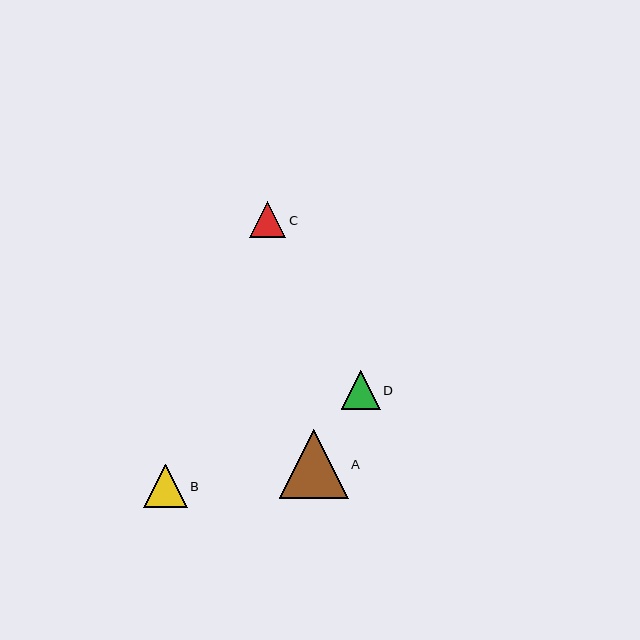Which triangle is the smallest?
Triangle C is the smallest with a size of approximately 36 pixels.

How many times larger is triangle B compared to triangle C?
Triangle B is approximately 1.2 times the size of triangle C.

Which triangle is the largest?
Triangle A is the largest with a size of approximately 69 pixels.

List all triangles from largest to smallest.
From largest to smallest: A, B, D, C.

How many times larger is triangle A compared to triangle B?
Triangle A is approximately 1.6 times the size of triangle B.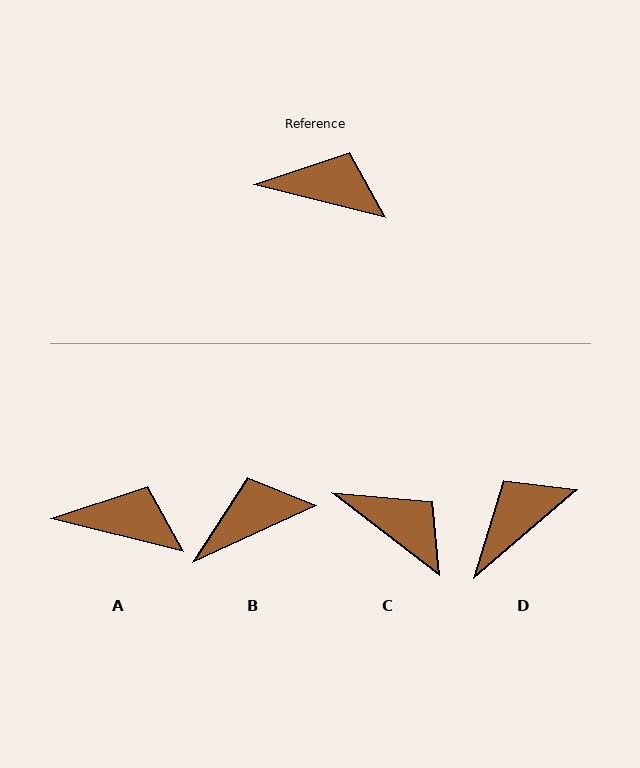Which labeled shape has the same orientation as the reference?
A.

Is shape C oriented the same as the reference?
No, it is off by about 23 degrees.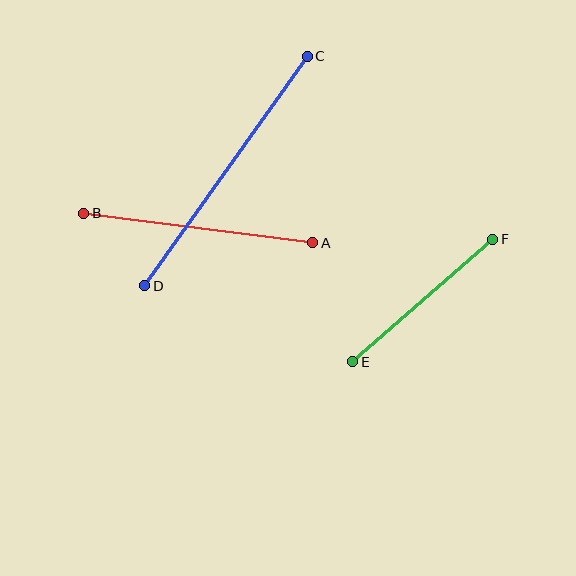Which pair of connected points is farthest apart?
Points C and D are farthest apart.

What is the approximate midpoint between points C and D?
The midpoint is at approximately (226, 171) pixels.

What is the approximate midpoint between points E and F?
The midpoint is at approximately (423, 301) pixels.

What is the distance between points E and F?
The distance is approximately 186 pixels.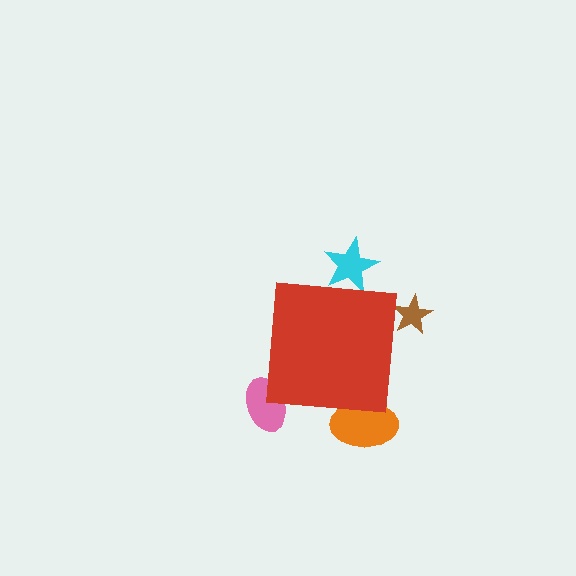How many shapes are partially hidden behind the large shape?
4 shapes are partially hidden.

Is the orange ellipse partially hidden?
Yes, the orange ellipse is partially hidden behind the red square.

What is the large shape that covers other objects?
A red square.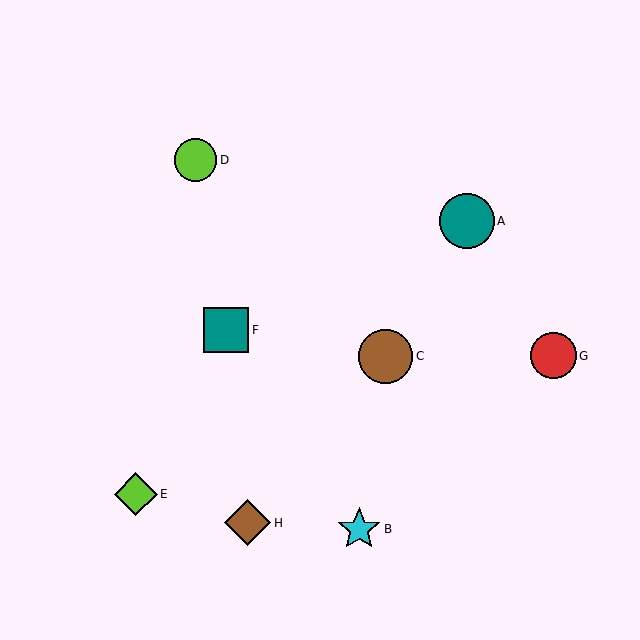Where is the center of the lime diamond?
The center of the lime diamond is at (136, 494).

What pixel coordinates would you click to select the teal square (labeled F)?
Click at (226, 330) to select the teal square F.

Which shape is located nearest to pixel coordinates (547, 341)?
The red circle (labeled G) at (553, 356) is nearest to that location.